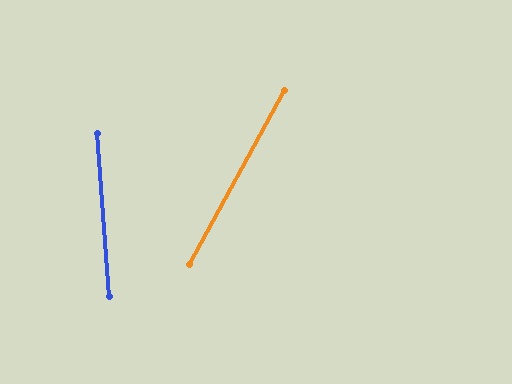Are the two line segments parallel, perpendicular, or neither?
Neither parallel nor perpendicular — they differ by about 32°.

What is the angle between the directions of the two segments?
Approximately 32 degrees.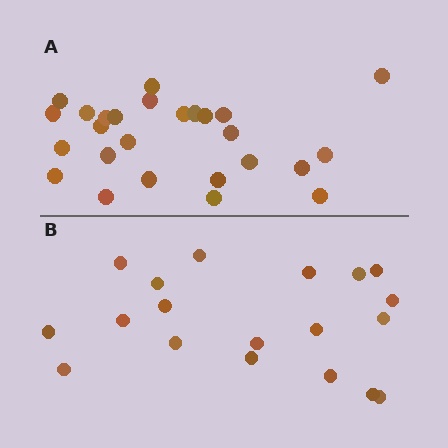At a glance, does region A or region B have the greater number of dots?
Region A (the top region) has more dots.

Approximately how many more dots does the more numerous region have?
Region A has roughly 8 or so more dots than region B.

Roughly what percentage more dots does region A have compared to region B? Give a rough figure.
About 35% more.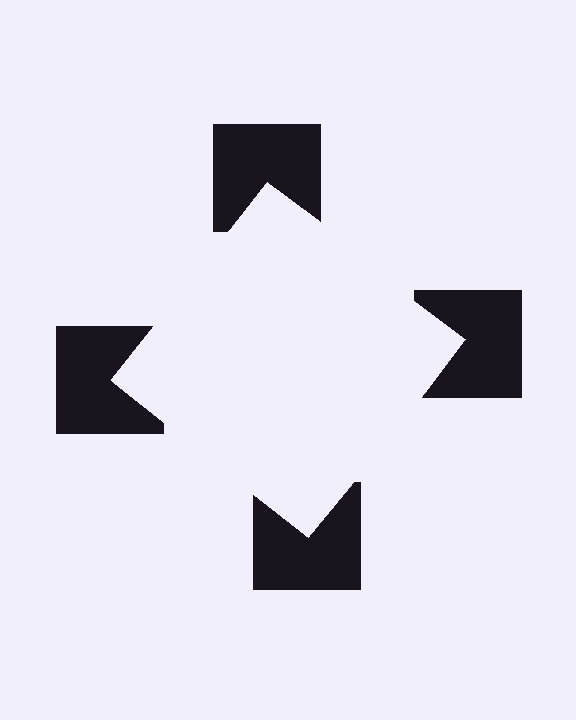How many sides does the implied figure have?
4 sides.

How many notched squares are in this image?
There are 4 — one at each vertex of the illusory square.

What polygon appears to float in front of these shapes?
An illusory square — its edges are inferred from the aligned wedge cuts in the notched squares, not physically drawn.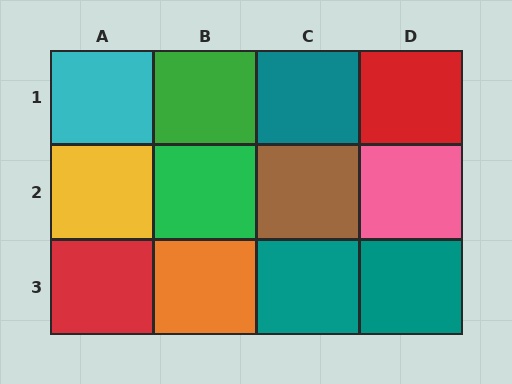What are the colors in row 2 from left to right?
Yellow, green, brown, pink.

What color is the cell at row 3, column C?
Teal.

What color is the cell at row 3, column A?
Red.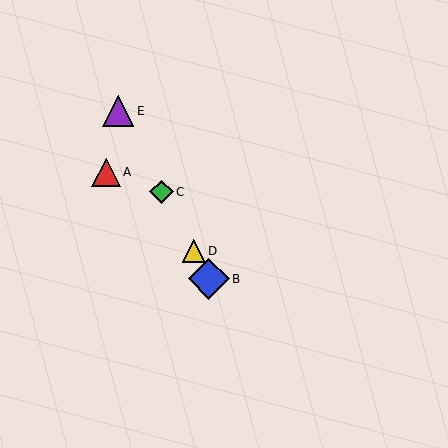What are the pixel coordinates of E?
Object E is at (118, 111).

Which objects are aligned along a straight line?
Objects B, C, D, E are aligned along a straight line.